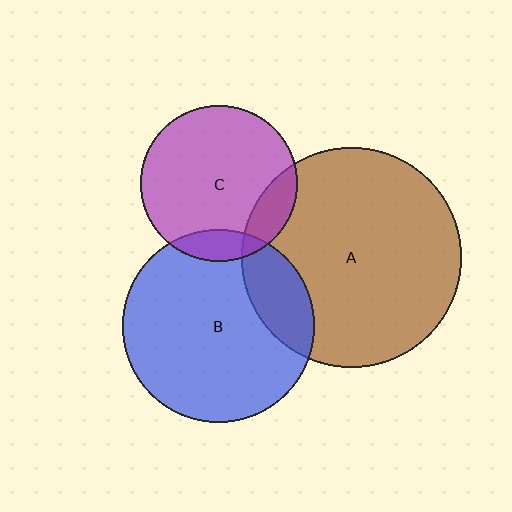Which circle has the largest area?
Circle A (brown).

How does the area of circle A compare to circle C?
Approximately 2.0 times.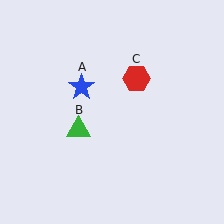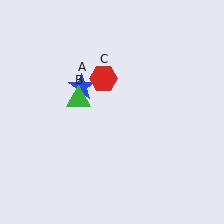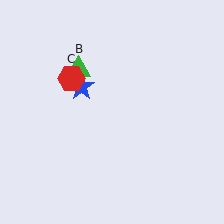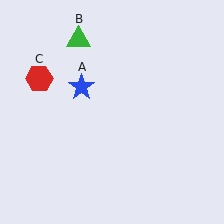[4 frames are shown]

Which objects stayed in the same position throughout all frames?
Blue star (object A) remained stationary.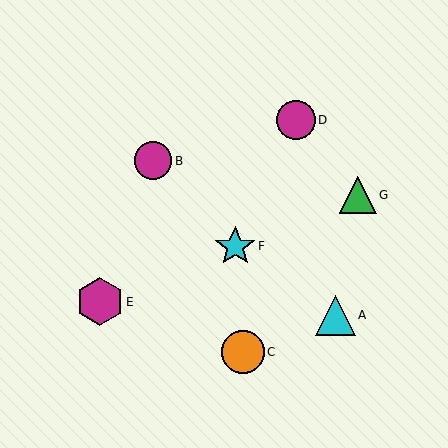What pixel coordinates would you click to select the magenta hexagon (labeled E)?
Click at (100, 302) to select the magenta hexagon E.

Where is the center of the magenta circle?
The center of the magenta circle is at (296, 120).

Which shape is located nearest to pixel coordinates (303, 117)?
The magenta circle (labeled D) at (296, 120) is nearest to that location.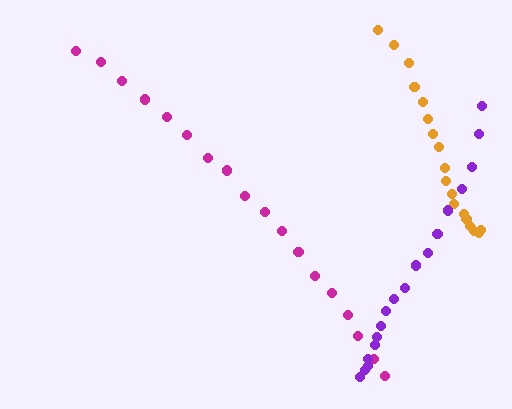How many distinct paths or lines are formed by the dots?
There are 3 distinct paths.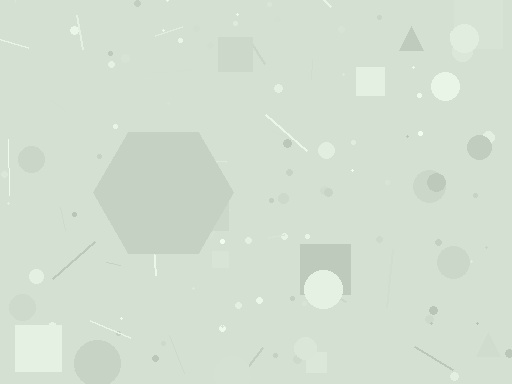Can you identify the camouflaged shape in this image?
The camouflaged shape is a hexagon.